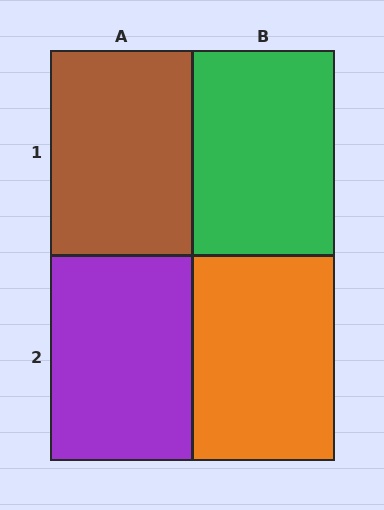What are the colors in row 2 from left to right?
Purple, orange.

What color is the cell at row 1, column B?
Green.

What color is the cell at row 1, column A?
Brown.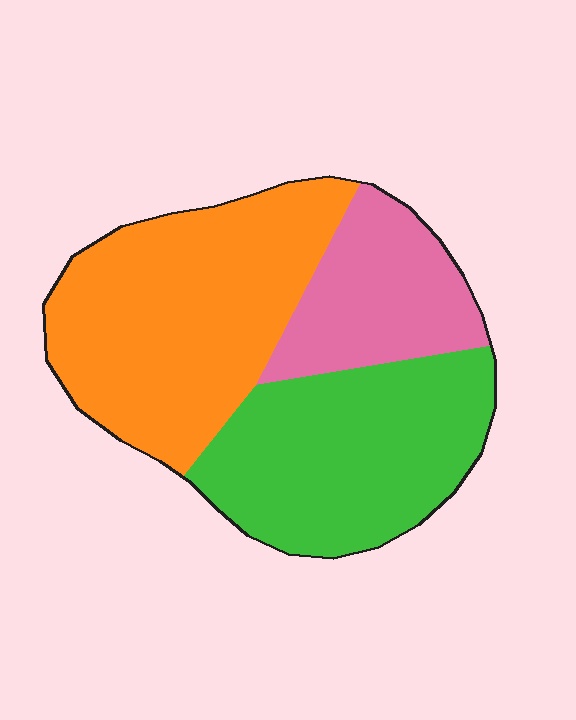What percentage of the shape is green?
Green takes up about three eighths (3/8) of the shape.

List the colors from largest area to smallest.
From largest to smallest: orange, green, pink.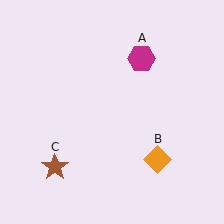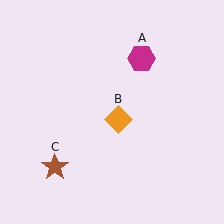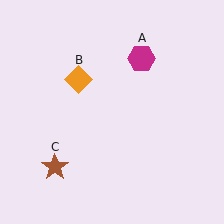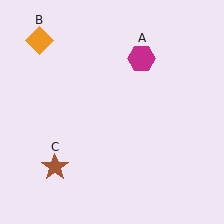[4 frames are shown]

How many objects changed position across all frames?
1 object changed position: orange diamond (object B).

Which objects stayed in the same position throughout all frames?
Magenta hexagon (object A) and brown star (object C) remained stationary.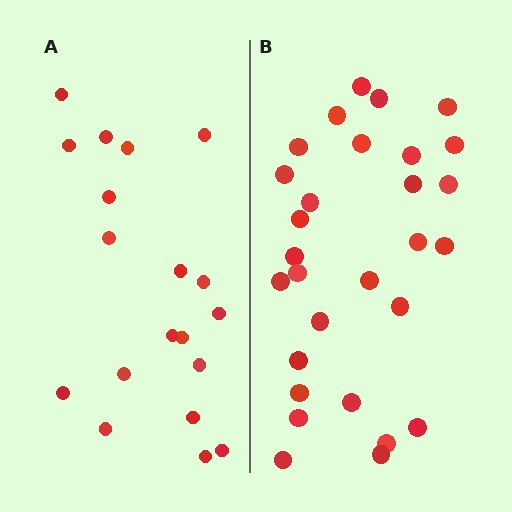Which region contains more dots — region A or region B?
Region B (the right region) has more dots.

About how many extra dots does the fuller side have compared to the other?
Region B has roughly 10 or so more dots than region A.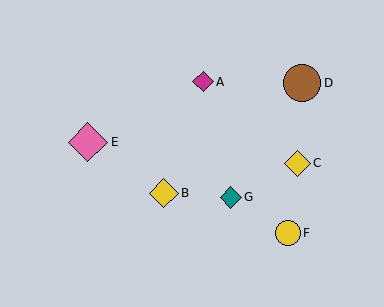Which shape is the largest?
The pink diamond (labeled E) is the largest.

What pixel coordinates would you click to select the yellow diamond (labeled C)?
Click at (297, 163) to select the yellow diamond C.